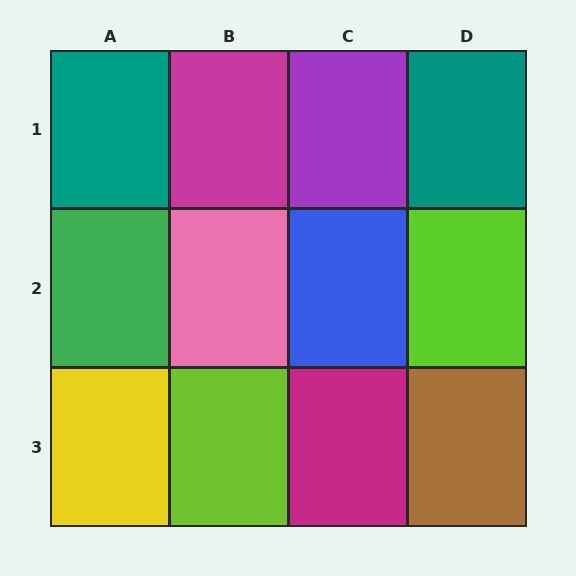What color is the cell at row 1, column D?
Teal.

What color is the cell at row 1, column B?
Magenta.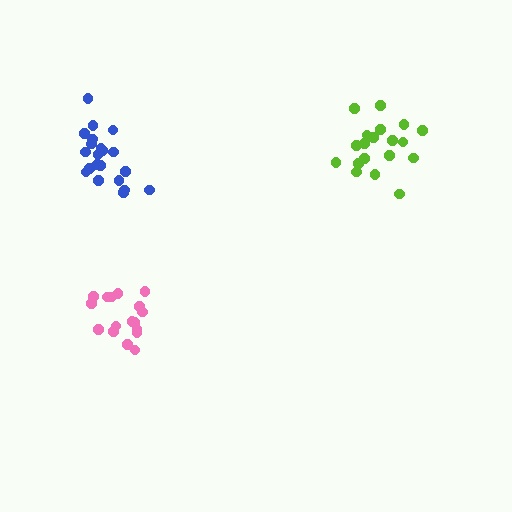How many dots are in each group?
Group 1: 19 dots, Group 2: 17 dots, Group 3: 21 dots (57 total).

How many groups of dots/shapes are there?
There are 3 groups.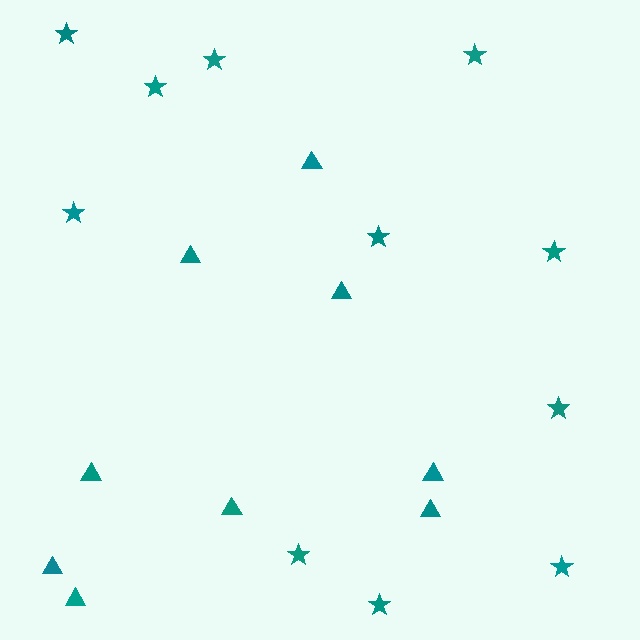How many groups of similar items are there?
There are 2 groups: one group of triangles (9) and one group of stars (11).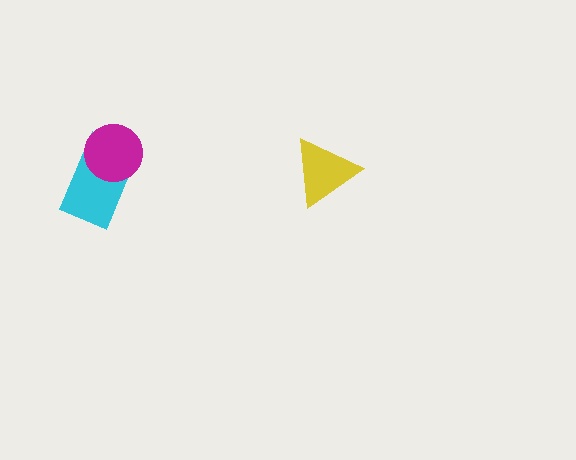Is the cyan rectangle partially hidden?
Yes, it is partially covered by another shape.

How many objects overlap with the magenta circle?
1 object overlaps with the magenta circle.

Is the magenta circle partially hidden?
No, no other shape covers it.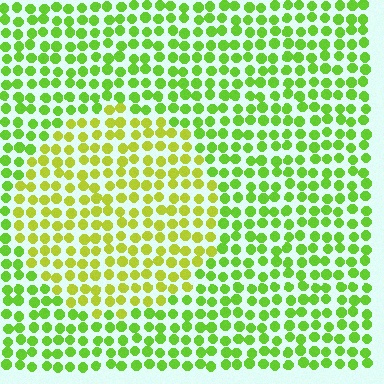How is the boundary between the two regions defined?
The boundary is defined purely by a slight shift in hue (about 30 degrees). Spacing, size, and orientation are identical on both sides.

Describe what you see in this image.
The image is filled with small lime elements in a uniform arrangement. A circle-shaped region is visible where the elements are tinted to a slightly different hue, forming a subtle color boundary.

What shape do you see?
I see a circle.